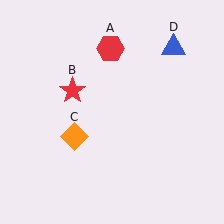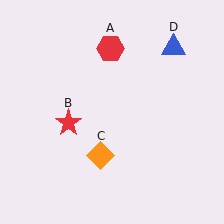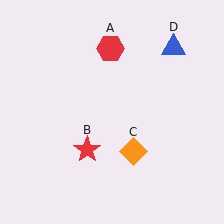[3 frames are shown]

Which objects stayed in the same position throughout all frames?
Red hexagon (object A) and blue triangle (object D) remained stationary.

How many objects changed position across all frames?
2 objects changed position: red star (object B), orange diamond (object C).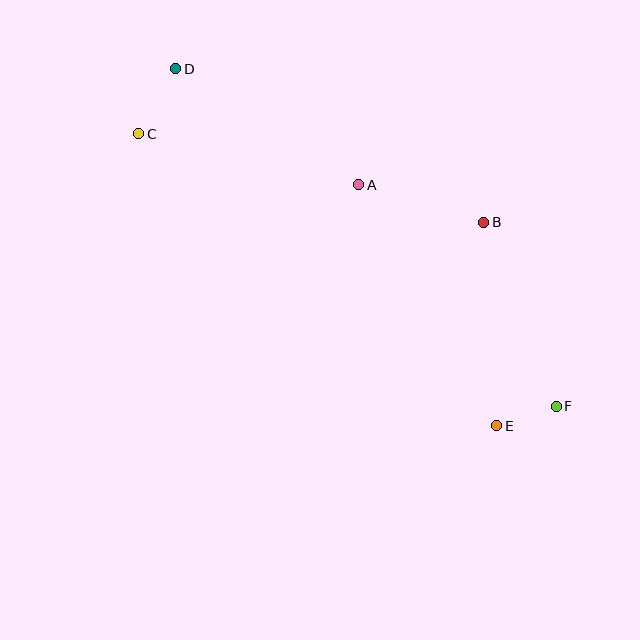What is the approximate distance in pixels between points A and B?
The distance between A and B is approximately 131 pixels.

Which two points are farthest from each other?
Points D and F are farthest from each other.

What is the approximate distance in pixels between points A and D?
The distance between A and D is approximately 216 pixels.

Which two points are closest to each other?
Points E and F are closest to each other.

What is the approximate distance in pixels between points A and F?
The distance between A and F is approximately 297 pixels.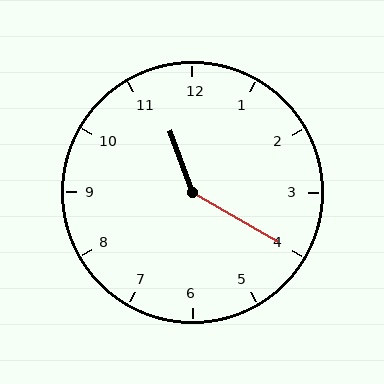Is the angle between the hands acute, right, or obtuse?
It is obtuse.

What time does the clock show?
11:20.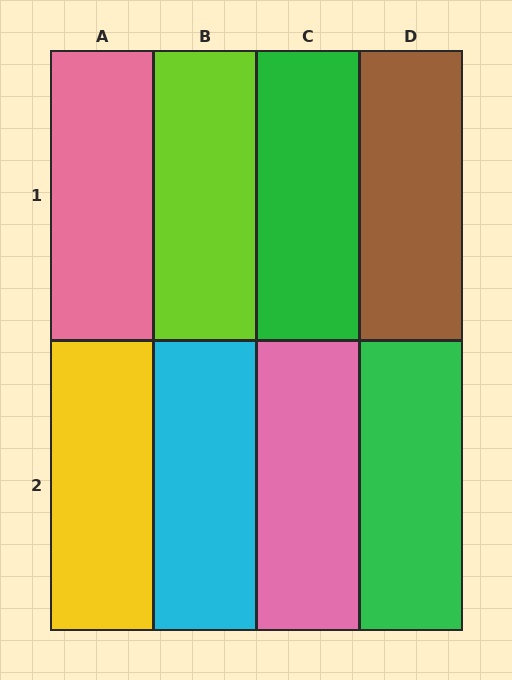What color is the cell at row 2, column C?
Pink.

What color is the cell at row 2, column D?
Green.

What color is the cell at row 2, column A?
Yellow.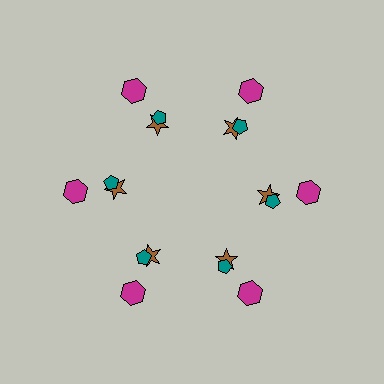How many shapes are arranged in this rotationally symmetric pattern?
There are 18 shapes, arranged in 6 groups of 3.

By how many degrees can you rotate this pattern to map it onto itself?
The pattern maps onto itself every 60 degrees of rotation.